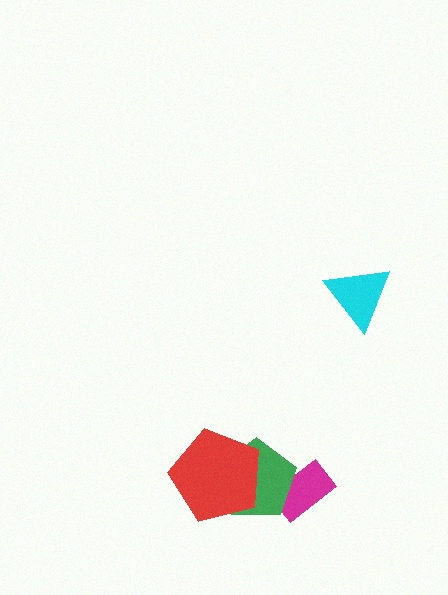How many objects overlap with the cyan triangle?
0 objects overlap with the cyan triangle.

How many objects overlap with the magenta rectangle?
1 object overlaps with the magenta rectangle.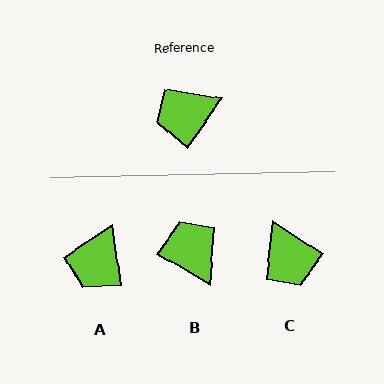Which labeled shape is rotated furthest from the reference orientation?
C, about 93 degrees away.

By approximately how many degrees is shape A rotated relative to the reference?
Approximately 44 degrees counter-clockwise.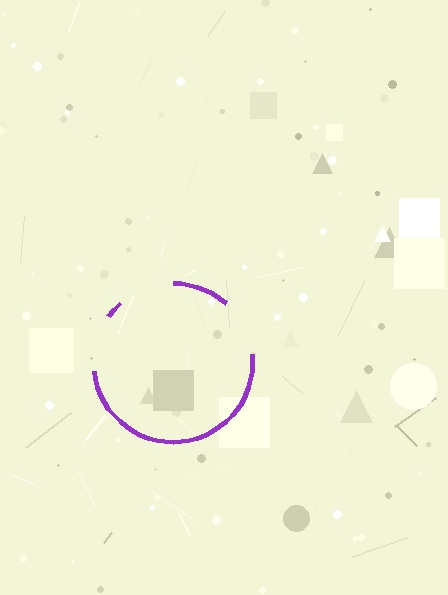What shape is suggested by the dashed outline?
The dashed outline suggests a circle.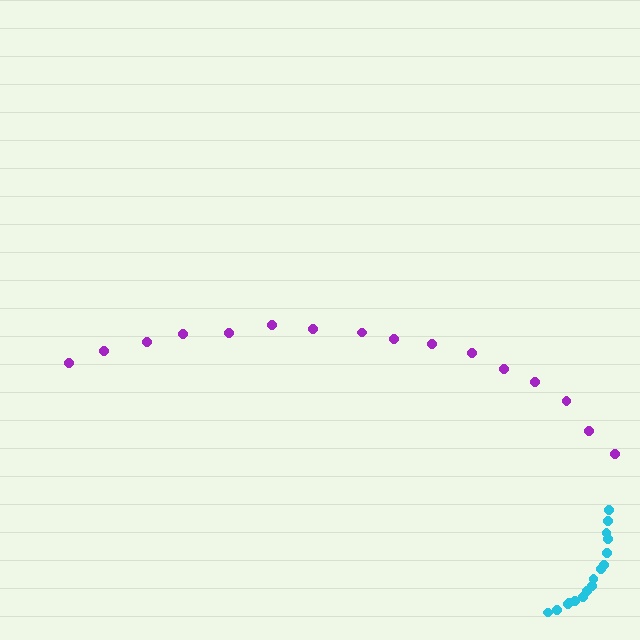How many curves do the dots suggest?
There are 2 distinct paths.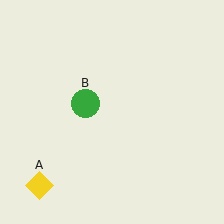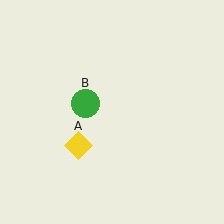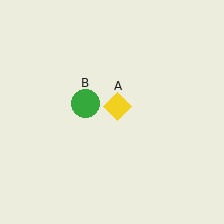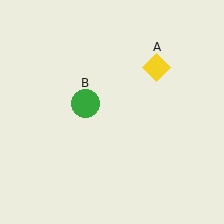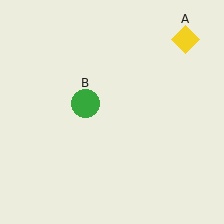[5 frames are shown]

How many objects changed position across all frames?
1 object changed position: yellow diamond (object A).